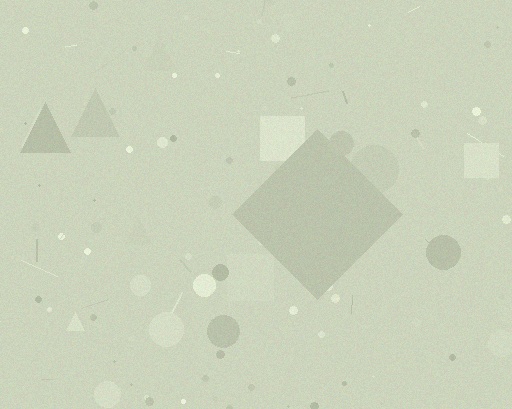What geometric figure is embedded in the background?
A diamond is embedded in the background.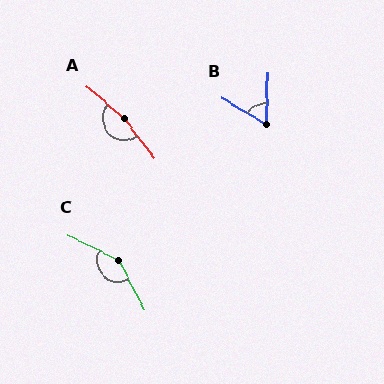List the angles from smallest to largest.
B (61°), C (143°), A (168°).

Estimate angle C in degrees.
Approximately 143 degrees.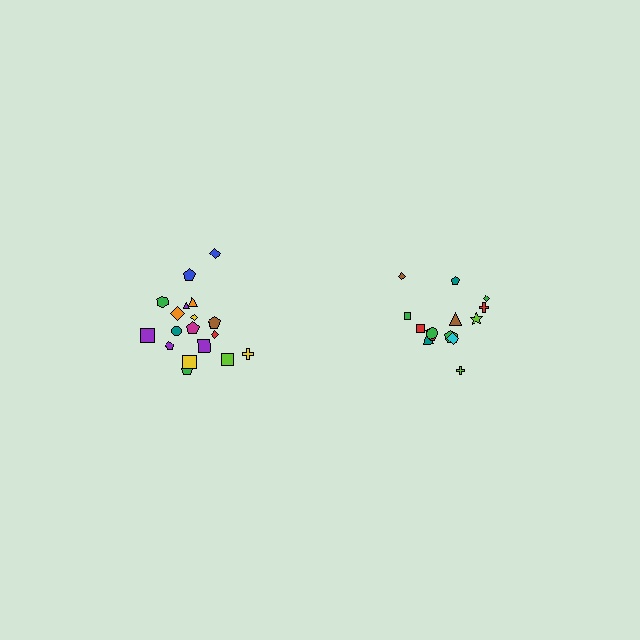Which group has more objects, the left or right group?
The left group.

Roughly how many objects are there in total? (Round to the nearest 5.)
Roughly 35 objects in total.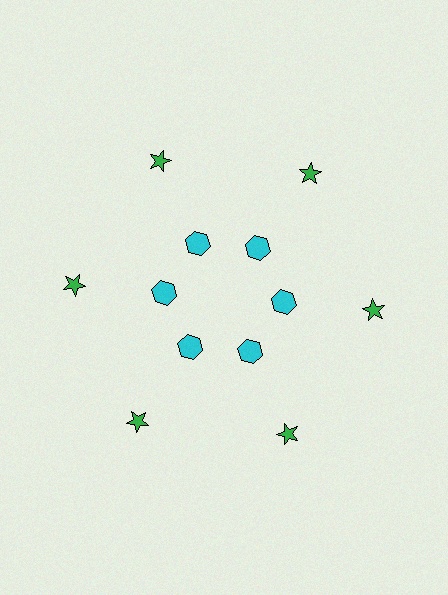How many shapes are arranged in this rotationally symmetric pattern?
There are 12 shapes, arranged in 6 groups of 2.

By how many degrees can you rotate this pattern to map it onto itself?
The pattern maps onto itself every 60 degrees of rotation.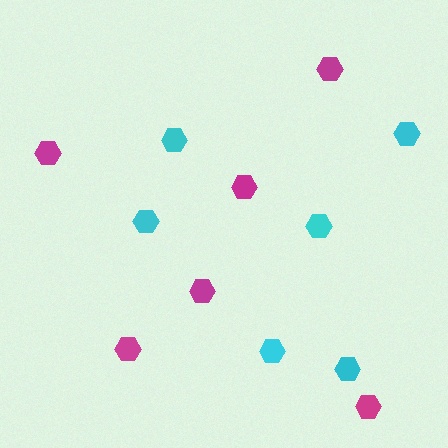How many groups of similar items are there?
There are 2 groups: one group of cyan hexagons (6) and one group of magenta hexagons (6).